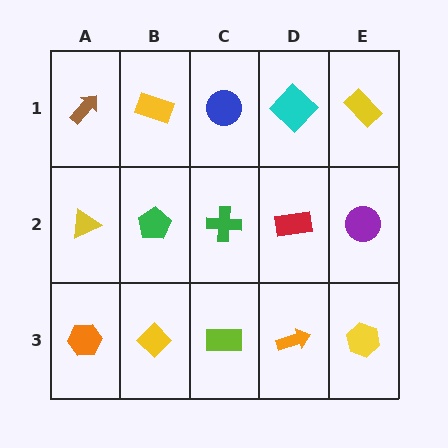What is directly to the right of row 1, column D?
A yellow rectangle.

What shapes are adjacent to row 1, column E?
A purple circle (row 2, column E), a cyan diamond (row 1, column D).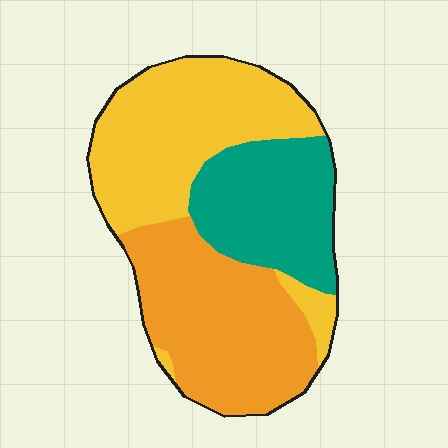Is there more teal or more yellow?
Yellow.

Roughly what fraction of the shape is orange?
Orange takes up between a quarter and a half of the shape.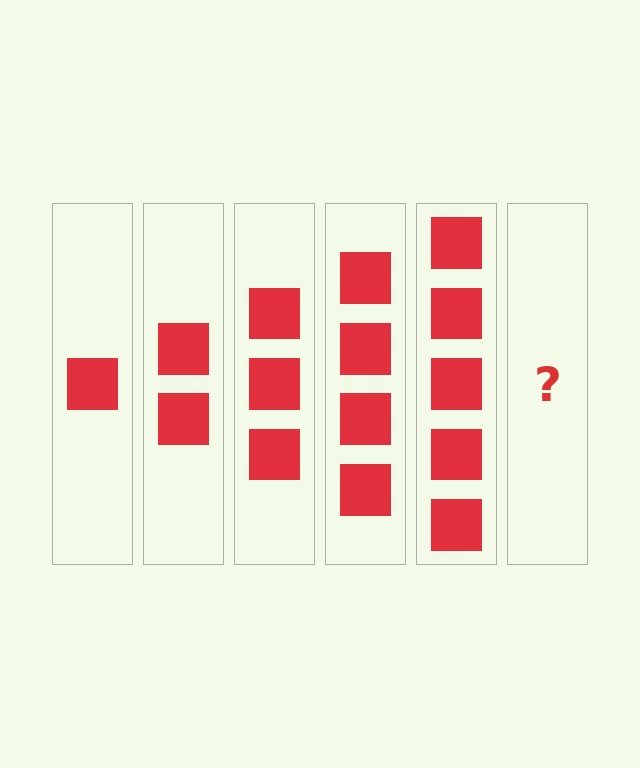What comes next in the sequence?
The next element should be 6 squares.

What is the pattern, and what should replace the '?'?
The pattern is that each step adds one more square. The '?' should be 6 squares.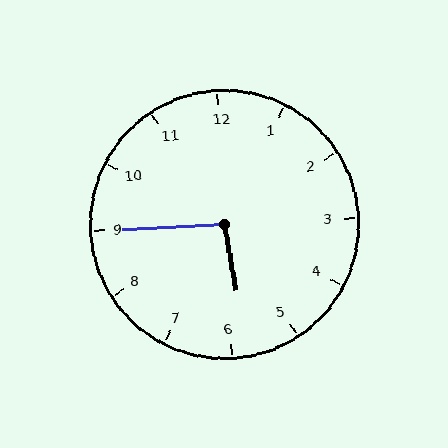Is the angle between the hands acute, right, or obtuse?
It is obtuse.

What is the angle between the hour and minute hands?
Approximately 98 degrees.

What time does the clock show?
5:45.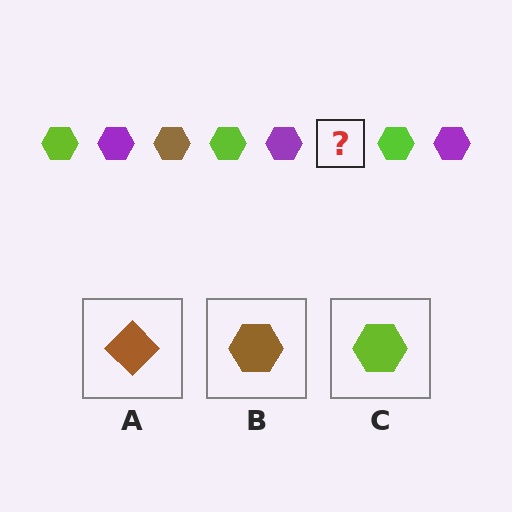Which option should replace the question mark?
Option B.